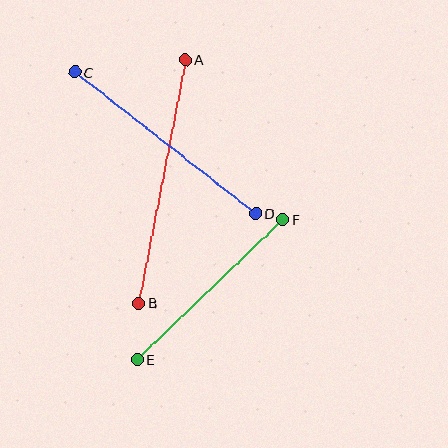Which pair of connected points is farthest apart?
Points A and B are farthest apart.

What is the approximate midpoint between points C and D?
The midpoint is at approximately (165, 143) pixels.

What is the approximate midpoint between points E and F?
The midpoint is at approximately (210, 289) pixels.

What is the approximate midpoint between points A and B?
The midpoint is at approximately (162, 181) pixels.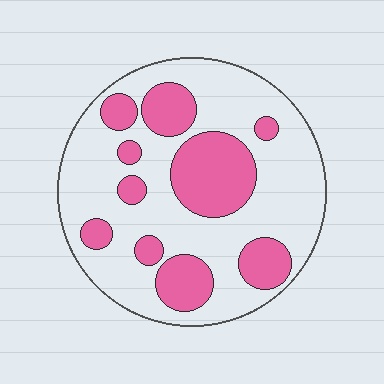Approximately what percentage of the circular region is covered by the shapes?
Approximately 30%.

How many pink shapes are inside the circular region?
10.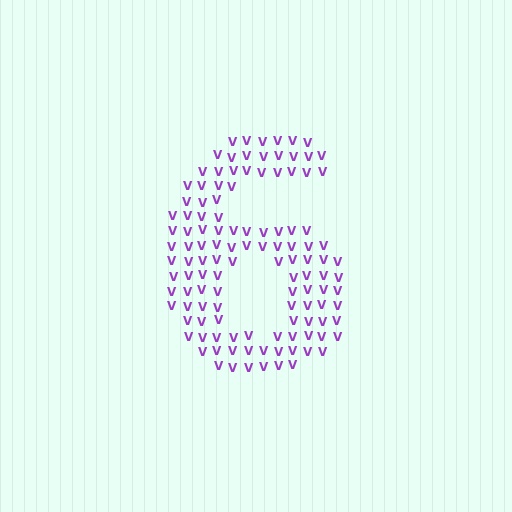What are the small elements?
The small elements are letter V's.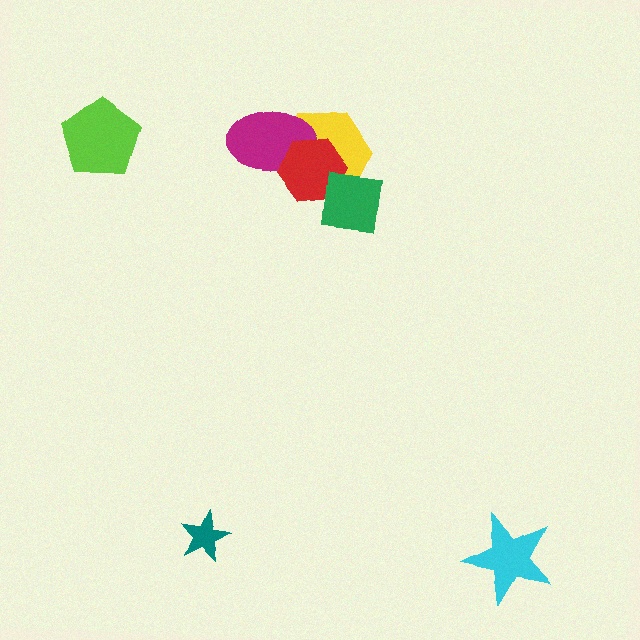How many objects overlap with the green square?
2 objects overlap with the green square.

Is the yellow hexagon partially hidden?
Yes, it is partially covered by another shape.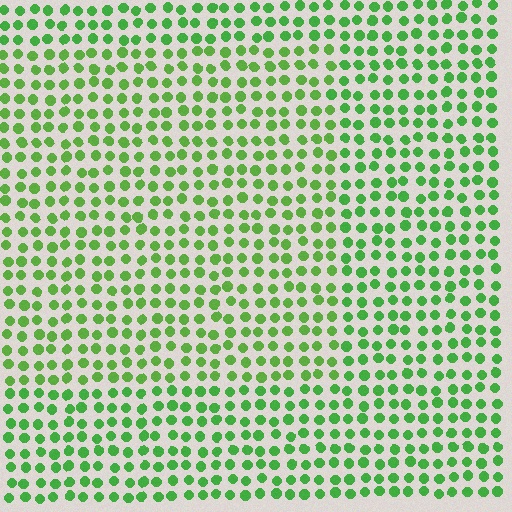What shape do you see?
I see a rectangle.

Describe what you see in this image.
The image is filled with small green elements in a uniform arrangement. A rectangle-shaped region is visible where the elements are tinted to a slightly different hue, forming a subtle color boundary.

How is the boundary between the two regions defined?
The boundary is defined purely by a slight shift in hue (about 15 degrees). Spacing, size, and orientation are identical on both sides.